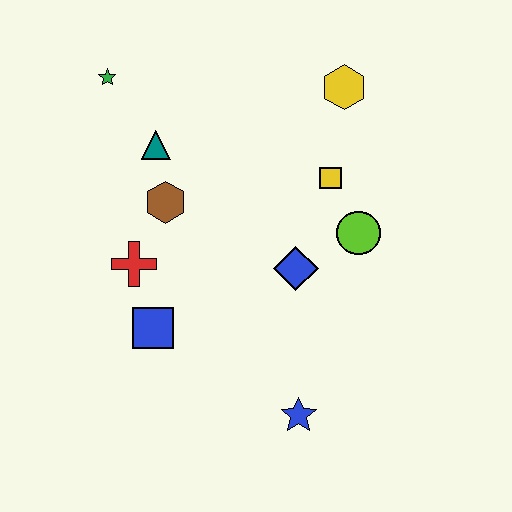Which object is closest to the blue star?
The blue diamond is closest to the blue star.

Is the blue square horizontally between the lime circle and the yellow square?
No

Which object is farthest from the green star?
The blue star is farthest from the green star.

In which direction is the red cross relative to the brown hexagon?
The red cross is below the brown hexagon.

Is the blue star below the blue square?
Yes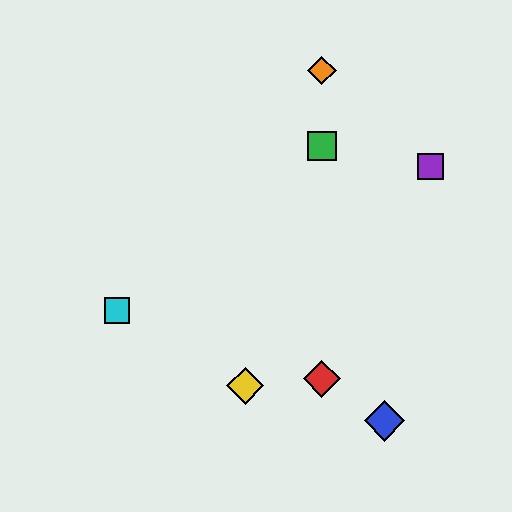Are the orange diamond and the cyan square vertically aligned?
No, the orange diamond is at x≈322 and the cyan square is at x≈117.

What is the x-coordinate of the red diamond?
The red diamond is at x≈322.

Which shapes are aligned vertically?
The red diamond, the green square, the orange diamond are aligned vertically.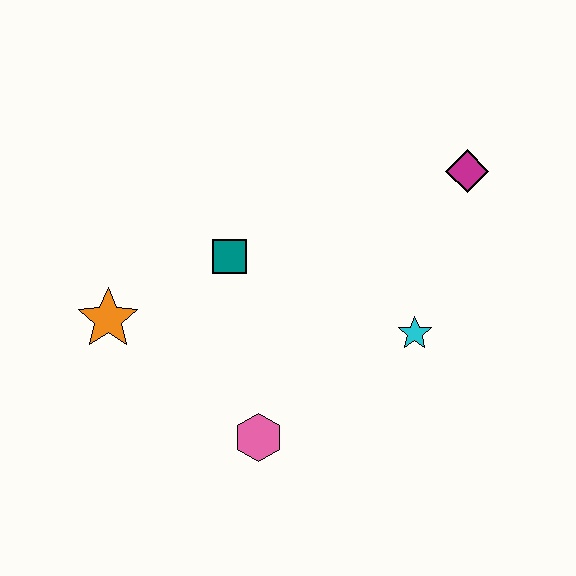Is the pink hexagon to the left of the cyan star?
Yes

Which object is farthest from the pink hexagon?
The magenta diamond is farthest from the pink hexagon.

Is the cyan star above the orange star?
No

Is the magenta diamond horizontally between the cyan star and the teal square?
No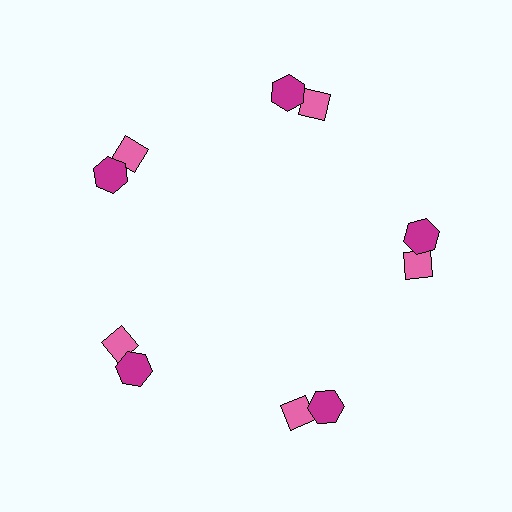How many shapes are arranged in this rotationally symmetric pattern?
There are 10 shapes, arranged in 5 groups of 2.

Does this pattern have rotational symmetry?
Yes, this pattern has 5-fold rotational symmetry. It looks the same after rotating 72 degrees around the center.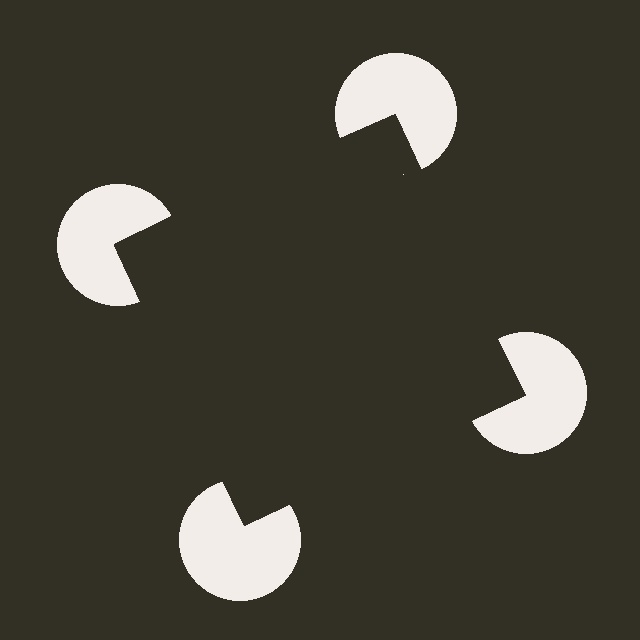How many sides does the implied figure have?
4 sides.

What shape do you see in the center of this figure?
An illusory square — its edges are inferred from the aligned wedge cuts in the pac-man discs, not physically drawn.